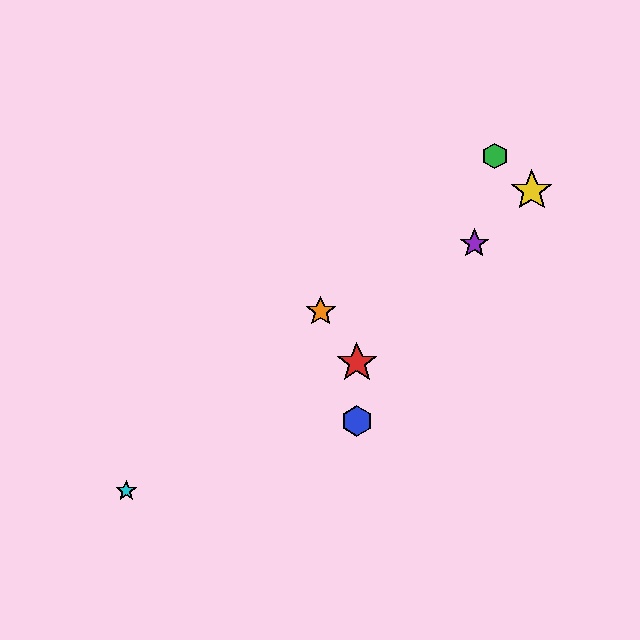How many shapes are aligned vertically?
2 shapes (the red star, the blue hexagon) are aligned vertically.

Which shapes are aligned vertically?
The red star, the blue hexagon are aligned vertically.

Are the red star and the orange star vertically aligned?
No, the red star is at x≈357 and the orange star is at x≈321.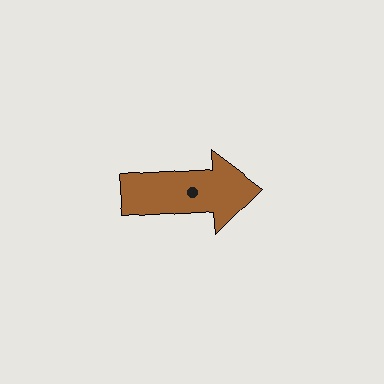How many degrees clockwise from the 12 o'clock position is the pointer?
Approximately 86 degrees.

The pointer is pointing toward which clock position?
Roughly 3 o'clock.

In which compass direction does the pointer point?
East.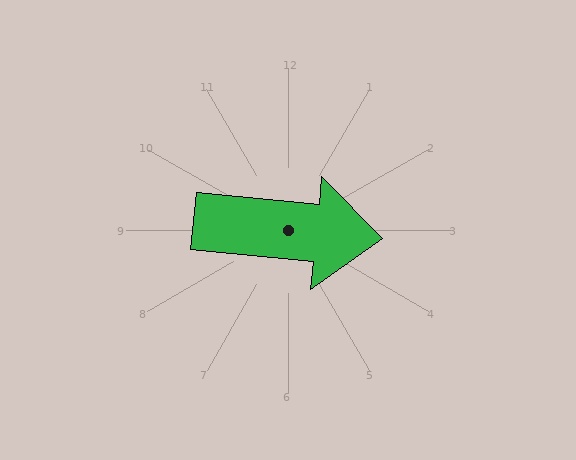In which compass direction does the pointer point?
East.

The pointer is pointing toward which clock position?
Roughly 3 o'clock.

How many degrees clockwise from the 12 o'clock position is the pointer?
Approximately 95 degrees.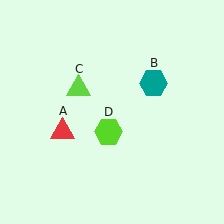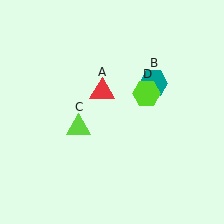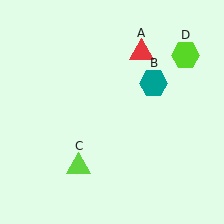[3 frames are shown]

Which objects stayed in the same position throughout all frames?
Teal hexagon (object B) remained stationary.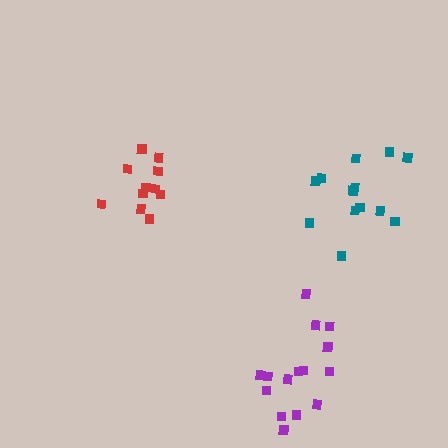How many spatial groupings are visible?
There are 3 spatial groupings.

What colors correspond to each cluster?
The clusters are colored: red, purple, teal.